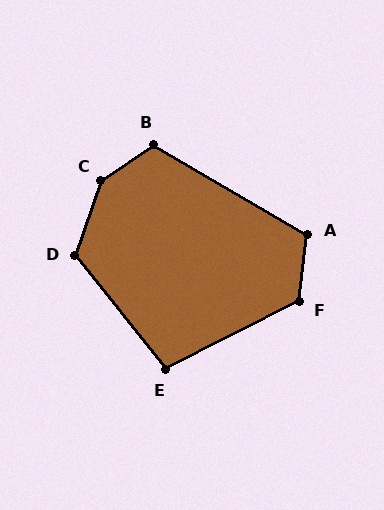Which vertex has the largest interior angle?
C, at approximately 145 degrees.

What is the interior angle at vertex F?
Approximately 123 degrees (obtuse).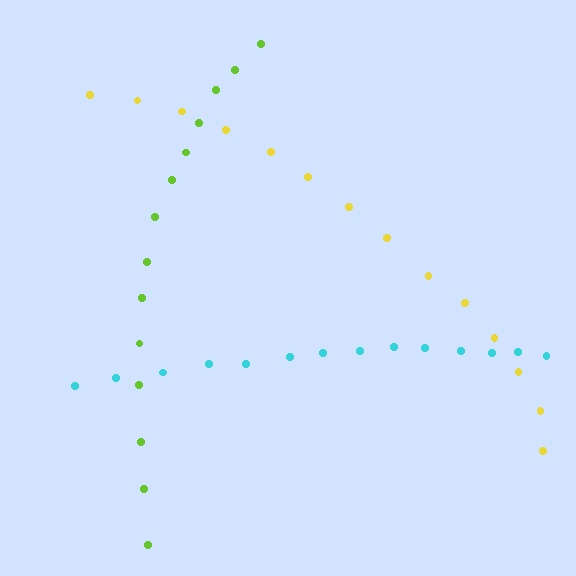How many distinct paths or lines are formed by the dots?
There are 3 distinct paths.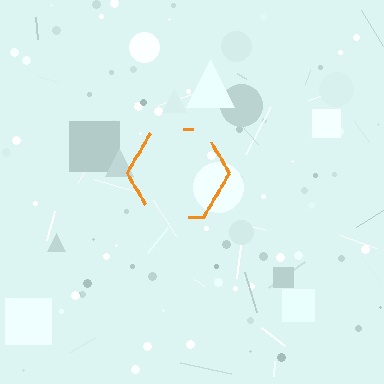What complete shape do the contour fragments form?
The contour fragments form a hexagon.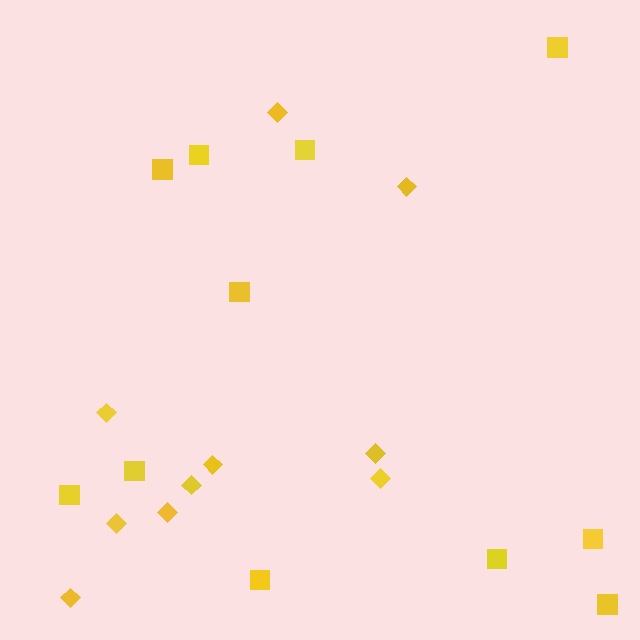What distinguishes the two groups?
There are 2 groups: one group of diamonds (10) and one group of squares (11).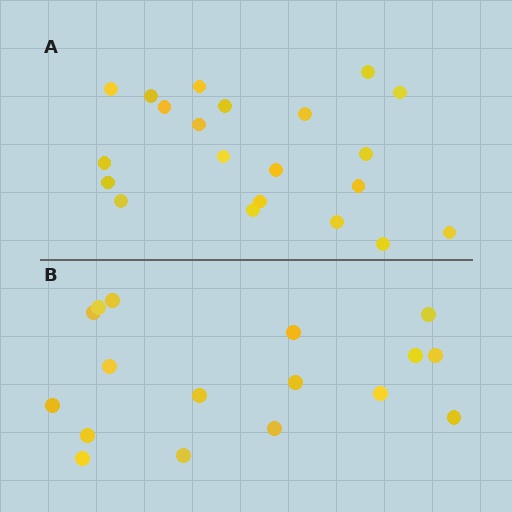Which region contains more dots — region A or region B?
Region A (the top region) has more dots.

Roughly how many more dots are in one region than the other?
Region A has about 4 more dots than region B.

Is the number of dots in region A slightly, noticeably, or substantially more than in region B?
Region A has only slightly more — the two regions are fairly close. The ratio is roughly 1.2 to 1.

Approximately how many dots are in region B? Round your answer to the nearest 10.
About 20 dots. (The exact count is 17, which rounds to 20.)